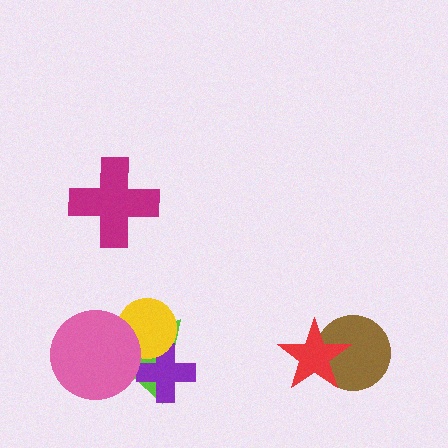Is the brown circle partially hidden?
Yes, it is partially covered by another shape.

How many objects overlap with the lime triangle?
3 objects overlap with the lime triangle.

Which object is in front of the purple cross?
The yellow circle is in front of the purple cross.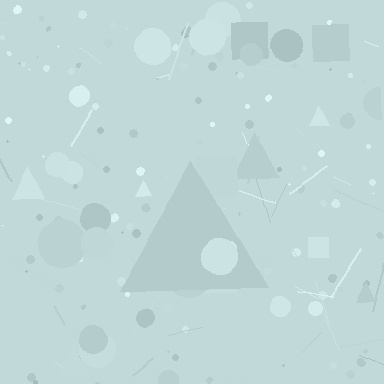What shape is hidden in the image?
A triangle is hidden in the image.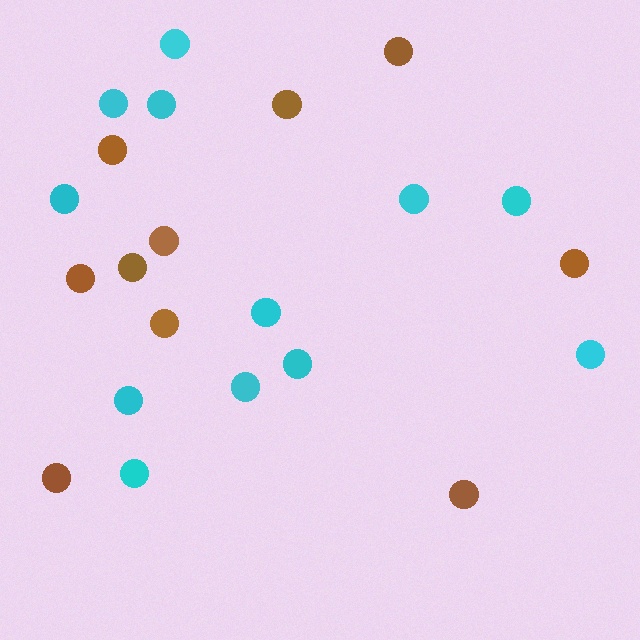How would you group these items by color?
There are 2 groups: one group of cyan circles (12) and one group of brown circles (10).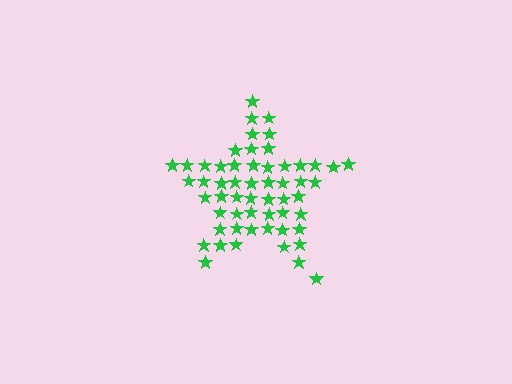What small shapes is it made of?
It is made of small stars.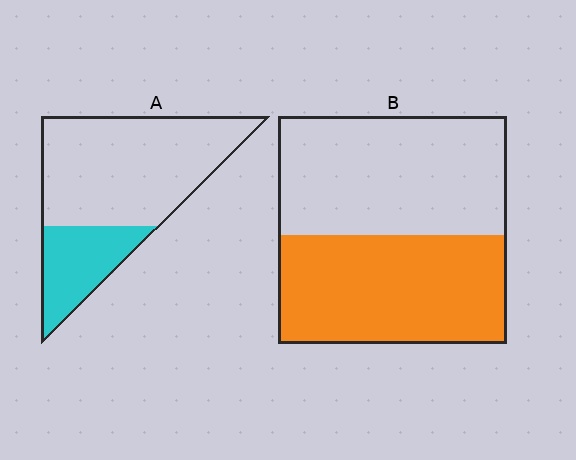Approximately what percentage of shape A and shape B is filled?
A is approximately 25% and B is approximately 50%.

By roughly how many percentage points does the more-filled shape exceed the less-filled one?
By roughly 20 percentage points (B over A).